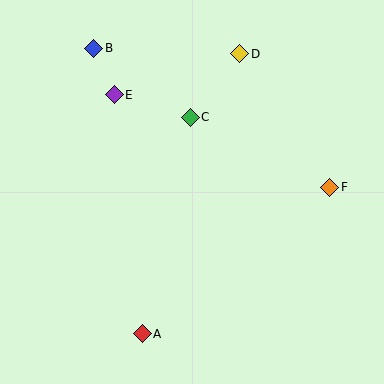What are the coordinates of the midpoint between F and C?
The midpoint between F and C is at (260, 152).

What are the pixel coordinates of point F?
Point F is at (330, 187).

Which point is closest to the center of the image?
Point C at (190, 117) is closest to the center.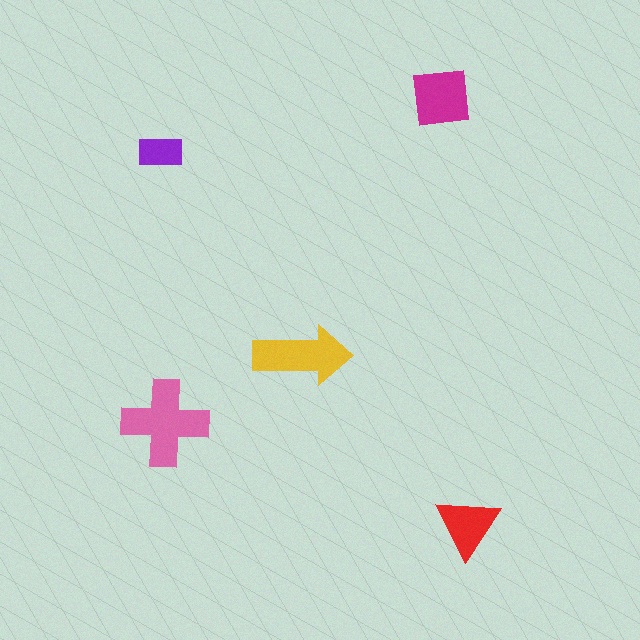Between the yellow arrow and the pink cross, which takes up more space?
The pink cross.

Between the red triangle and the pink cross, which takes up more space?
The pink cross.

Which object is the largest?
The pink cross.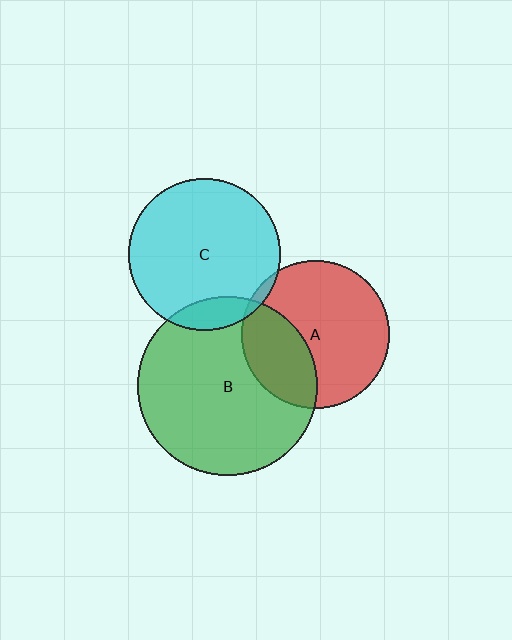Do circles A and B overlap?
Yes.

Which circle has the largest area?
Circle B (green).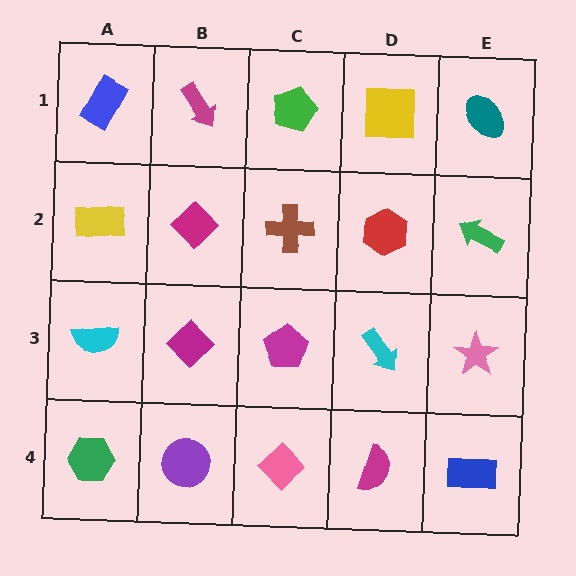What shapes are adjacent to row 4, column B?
A magenta diamond (row 3, column B), a green hexagon (row 4, column A), a pink diamond (row 4, column C).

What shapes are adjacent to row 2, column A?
A blue rectangle (row 1, column A), a cyan semicircle (row 3, column A), a magenta diamond (row 2, column B).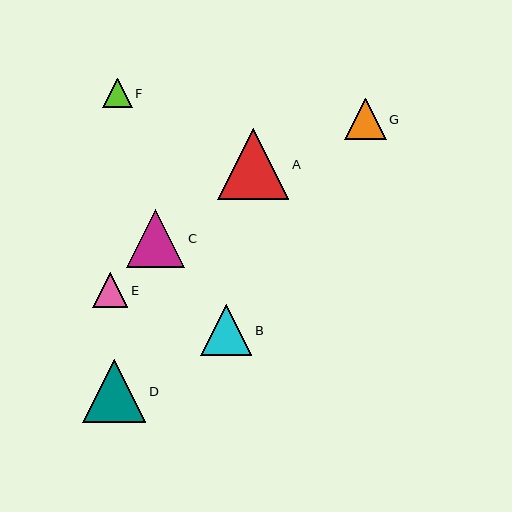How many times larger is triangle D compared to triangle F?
Triangle D is approximately 2.1 times the size of triangle F.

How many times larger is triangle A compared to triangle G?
Triangle A is approximately 1.7 times the size of triangle G.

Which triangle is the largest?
Triangle A is the largest with a size of approximately 71 pixels.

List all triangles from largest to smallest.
From largest to smallest: A, D, C, B, G, E, F.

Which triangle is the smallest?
Triangle F is the smallest with a size of approximately 30 pixels.